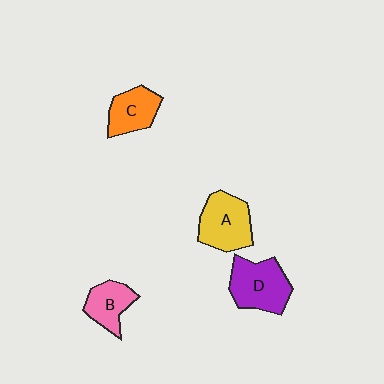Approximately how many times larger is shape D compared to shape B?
Approximately 1.5 times.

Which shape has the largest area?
Shape D (purple).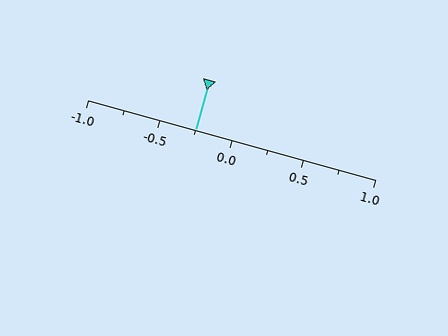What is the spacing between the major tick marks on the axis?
The major ticks are spaced 0.5 apart.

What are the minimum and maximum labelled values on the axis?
The axis runs from -1.0 to 1.0.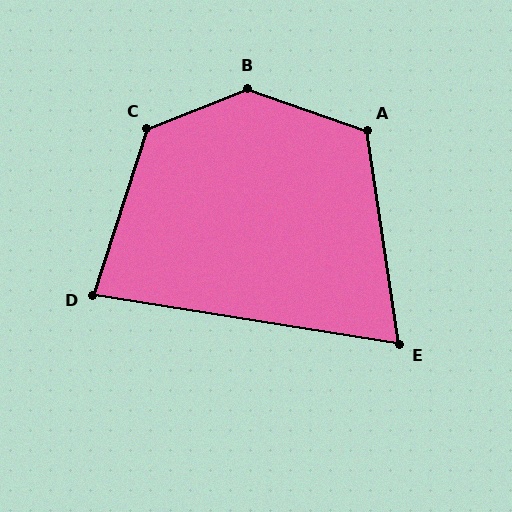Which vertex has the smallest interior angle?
E, at approximately 73 degrees.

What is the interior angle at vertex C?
Approximately 130 degrees (obtuse).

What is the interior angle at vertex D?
Approximately 81 degrees (acute).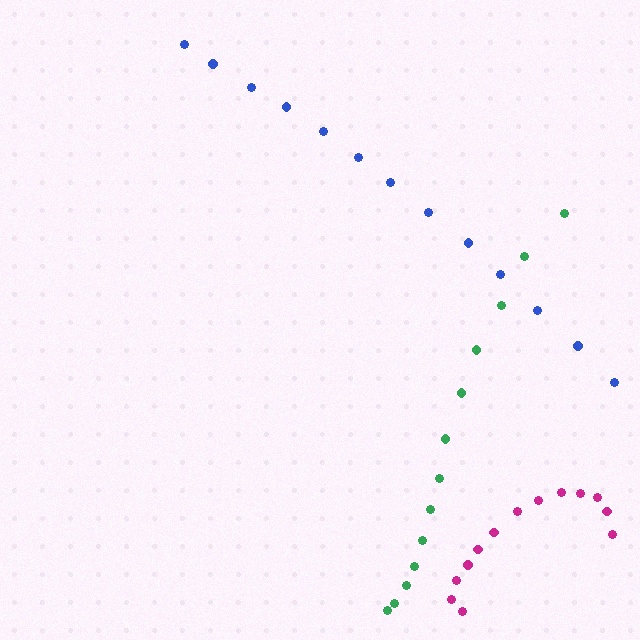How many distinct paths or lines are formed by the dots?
There are 3 distinct paths.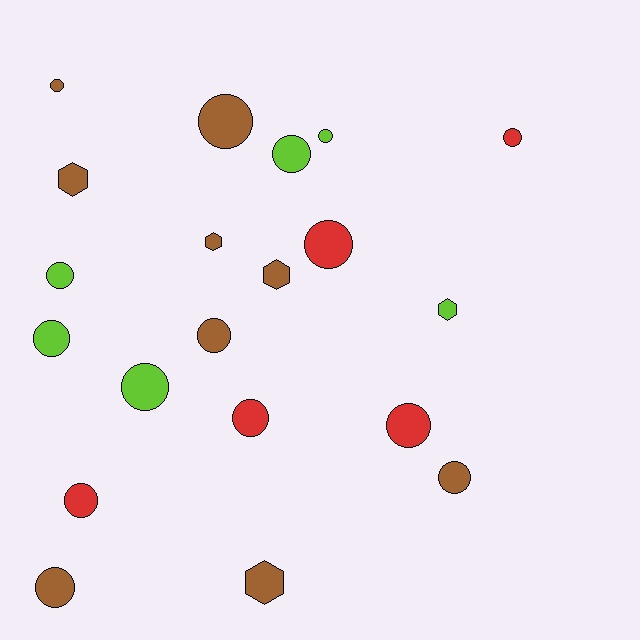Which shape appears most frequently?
Circle, with 15 objects.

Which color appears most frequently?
Brown, with 9 objects.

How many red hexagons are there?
There are no red hexagons.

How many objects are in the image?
There are 20 objects.